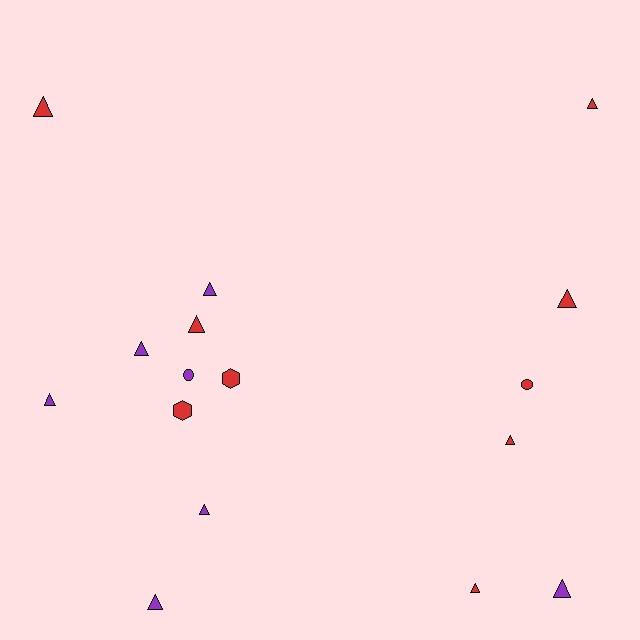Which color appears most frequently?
Red, with 9 objects.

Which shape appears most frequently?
Triangle, with 12 objects.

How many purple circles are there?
There is 1 purple circle.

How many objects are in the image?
There are 16 objects.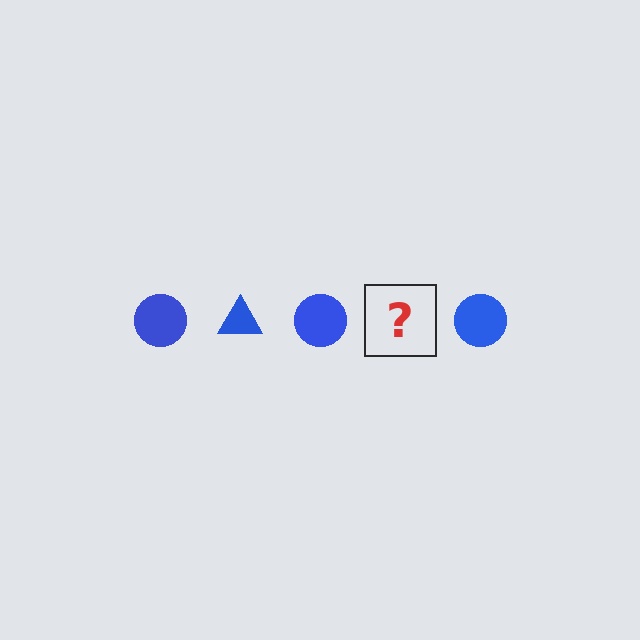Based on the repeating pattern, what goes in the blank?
The blank should be a blue triangle.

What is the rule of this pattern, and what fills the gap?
The rule is that the pattern cycles through circle, triangle shapes in blue. The gap should be filled with a blue triangle.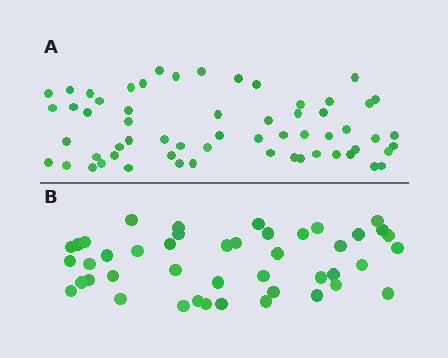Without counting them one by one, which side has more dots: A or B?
Region A (the top region) has more dots.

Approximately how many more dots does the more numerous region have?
Region A has approximately 15 more dots than region B.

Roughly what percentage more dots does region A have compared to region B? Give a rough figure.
About 35% more.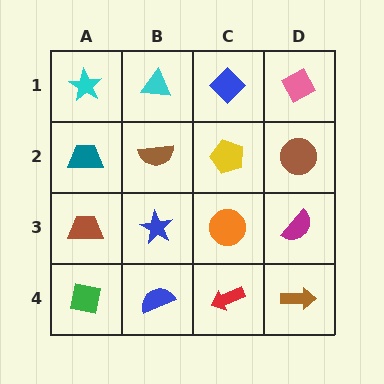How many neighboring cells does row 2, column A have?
3.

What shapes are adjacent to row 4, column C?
An orange circle (row 3, column C), a blue semicircle (row 4, column B), a brown arrow (row 4, column D).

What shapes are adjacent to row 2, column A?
A cyan star (row 1, column A), a brown trapezoid (row 3, column A), a brown semicircle (row 2, column B).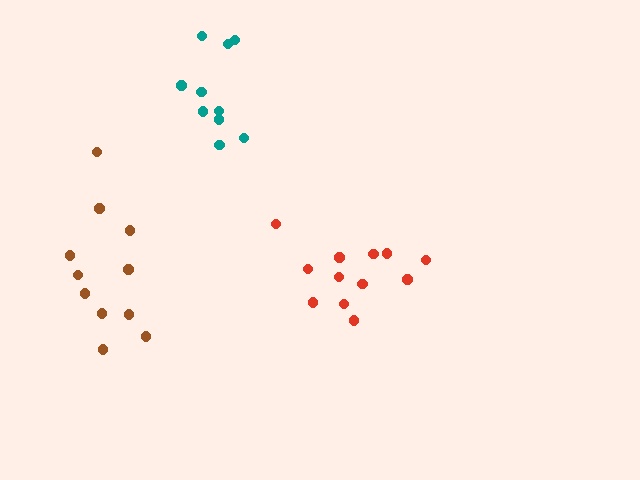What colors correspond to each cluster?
The clusters are colored: red, brown, teal.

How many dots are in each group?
Group 1: 12 dots, Group 2: 11 dots, Group 3: 10 dots (33 total).